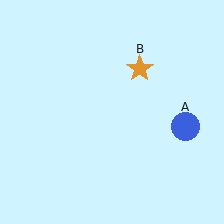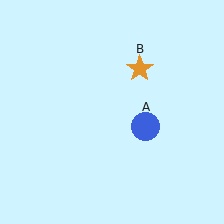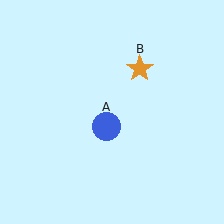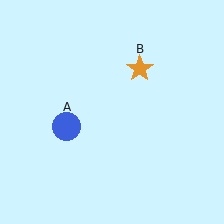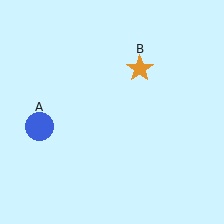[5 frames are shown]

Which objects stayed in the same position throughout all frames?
Orange star (object B) remained stationary.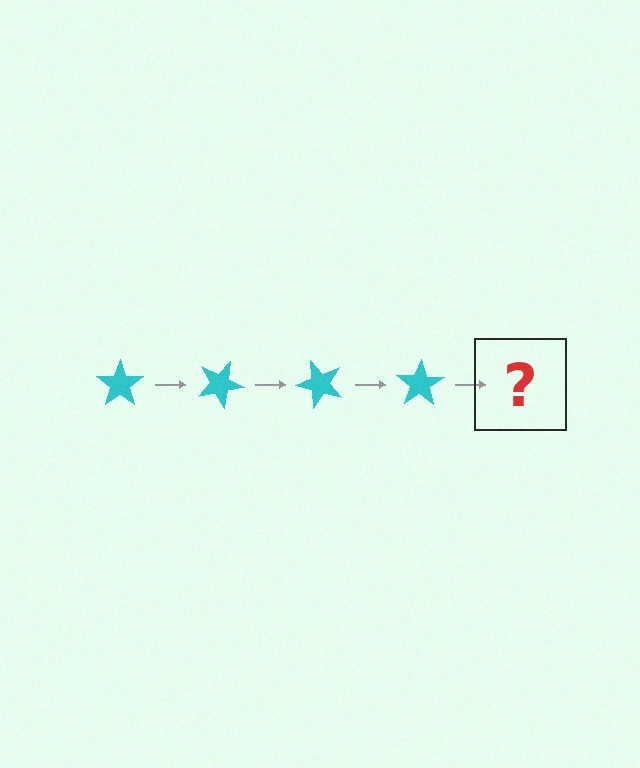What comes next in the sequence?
The next element should be a cyan star rotated 100 degrees.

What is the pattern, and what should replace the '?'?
The pattern is that the star rotates 25 degrees each step. The '?' should be a cyan star rotated 100 degrees.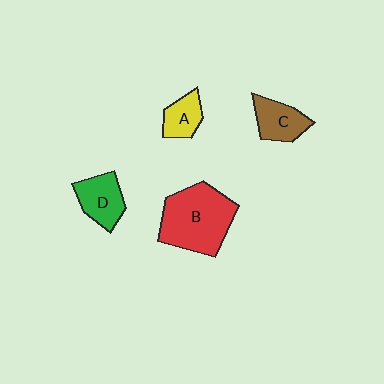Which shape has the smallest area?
Shape A (yellow).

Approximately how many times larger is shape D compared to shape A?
Approximately 1.4 times.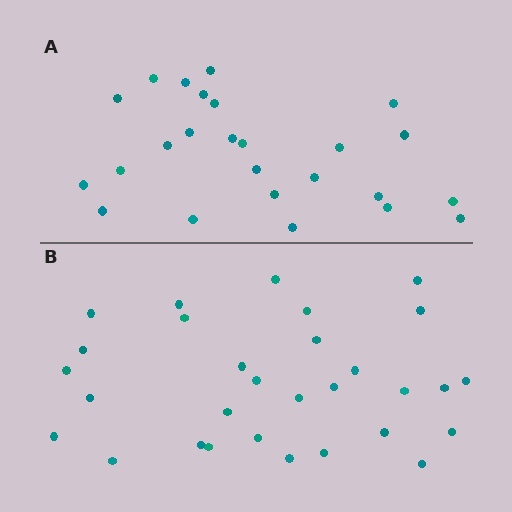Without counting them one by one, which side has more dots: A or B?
Region B (the bottom region) has more dots.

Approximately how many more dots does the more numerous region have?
Region B has about 5 more dots than region A.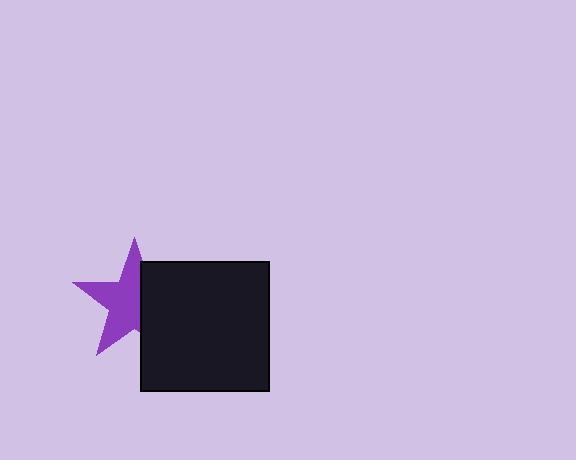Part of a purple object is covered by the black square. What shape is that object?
It is a star.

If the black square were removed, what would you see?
You would see the complete purple star.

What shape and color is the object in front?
The object in front is a black square.